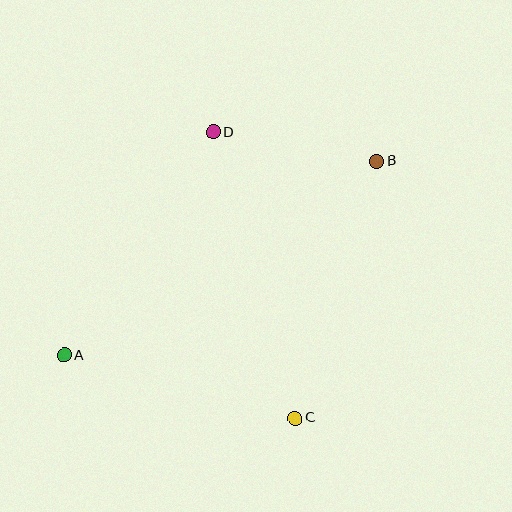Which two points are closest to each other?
Points B and D are closest to each other.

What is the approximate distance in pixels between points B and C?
The distance between B and C is approximately 270 pixels.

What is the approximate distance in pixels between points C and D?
The distance between C and D is approximately 297 pixels.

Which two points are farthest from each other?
Points A and B are farthest from each other.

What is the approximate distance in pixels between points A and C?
The distance between A and C is approximately 239 pixels.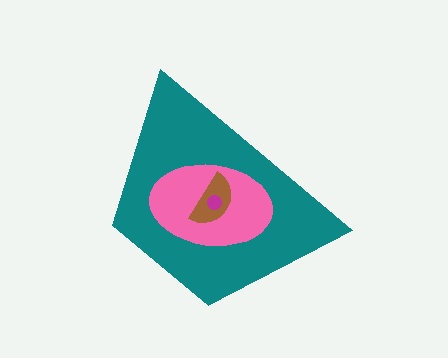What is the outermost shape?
The teal trapezoid.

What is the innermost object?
The magenta circle.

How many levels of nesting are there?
4.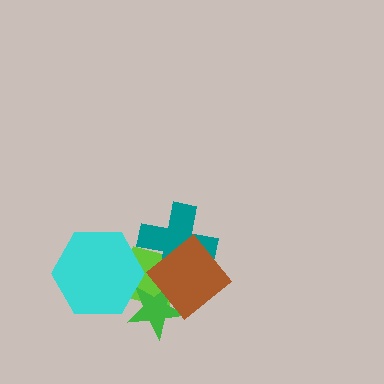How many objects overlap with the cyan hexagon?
2 objects overlap with the cyan hexagon.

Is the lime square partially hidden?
Yes, it is partially covered by another shape.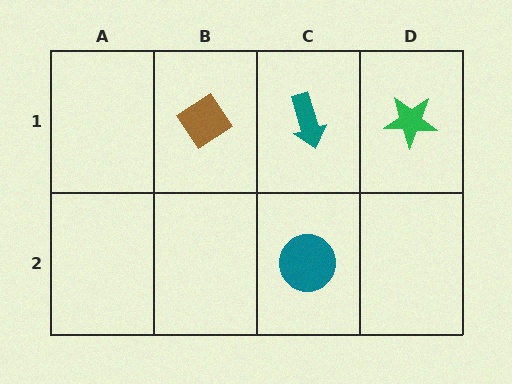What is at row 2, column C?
A teal circle.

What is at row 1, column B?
A brown diamond.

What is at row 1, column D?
A green star.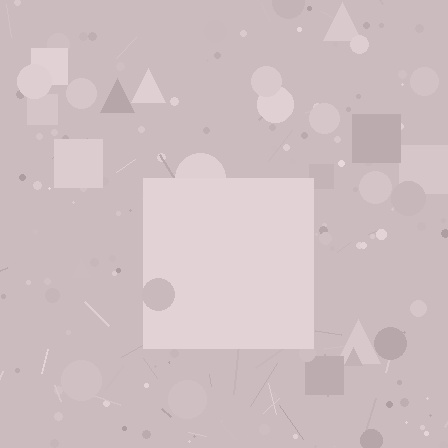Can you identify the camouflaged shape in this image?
The camouflaged shape is a square.